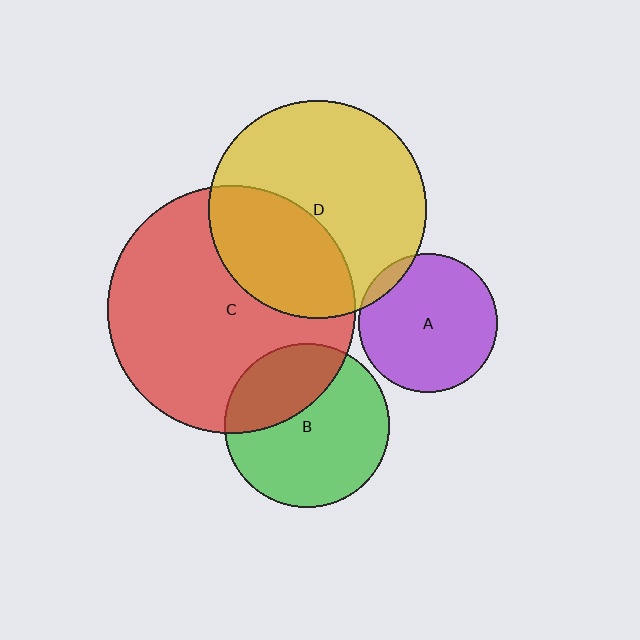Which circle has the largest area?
Circle C (red).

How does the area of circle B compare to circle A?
Approximately 1.4 times.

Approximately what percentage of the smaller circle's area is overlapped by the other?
Approximately 5%.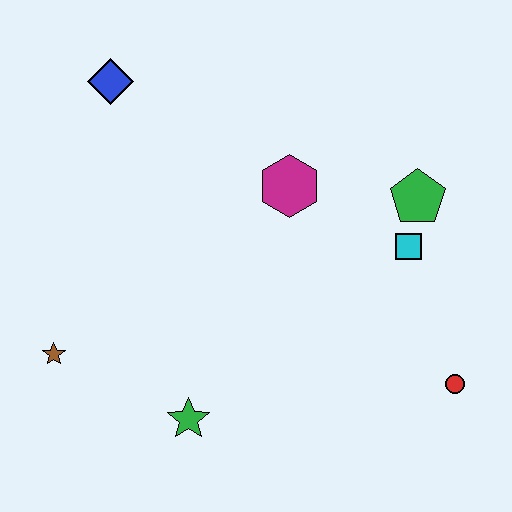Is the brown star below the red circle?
No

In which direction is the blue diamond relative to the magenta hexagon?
The blue diamond is to the left of the magenta hexagon.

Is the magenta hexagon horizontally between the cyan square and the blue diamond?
Yes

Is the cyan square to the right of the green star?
Yes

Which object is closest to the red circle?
The cyan square is closest to the red circle.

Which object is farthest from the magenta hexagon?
The brown star is farthest from the magenta hexagon.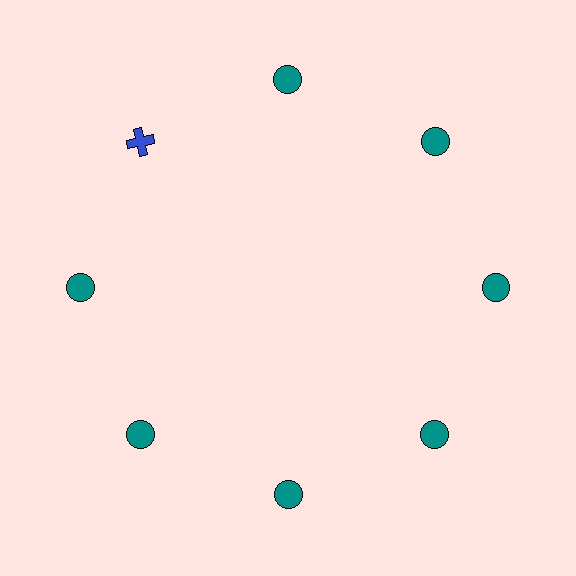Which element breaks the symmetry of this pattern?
The blue cross at roughly the 10 o'clock position breaks the symmetry. All other shapes are teal circles.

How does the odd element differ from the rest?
It differs in both color (blue instead of teal) and shape (cross instead of circle).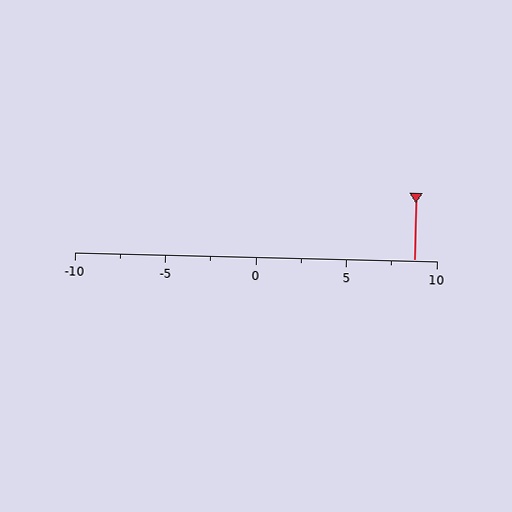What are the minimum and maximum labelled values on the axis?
The axis runs from -10 to 10.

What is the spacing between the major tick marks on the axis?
The major ticks are spaced 5 apart.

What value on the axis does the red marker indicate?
The marker indicates approximately 8.8.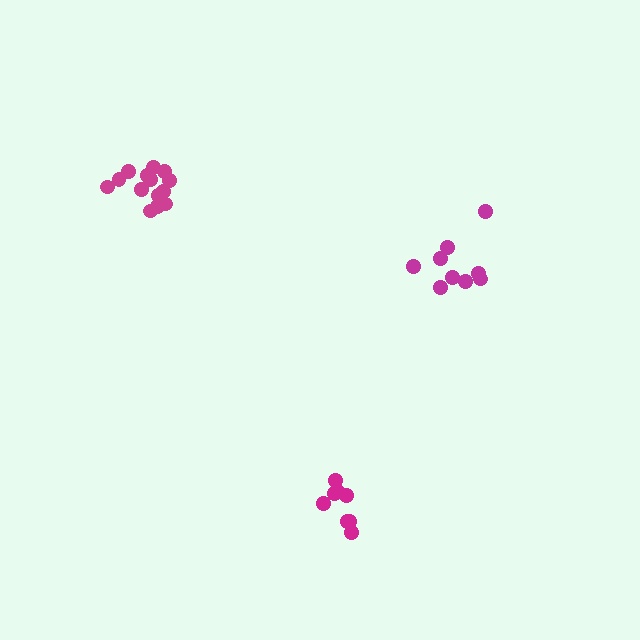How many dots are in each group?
Group 1: 9 dots, Group 2: 8 dots, Group 3: 14 dots (31 total).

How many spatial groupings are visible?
There are 3 spatial groupings.